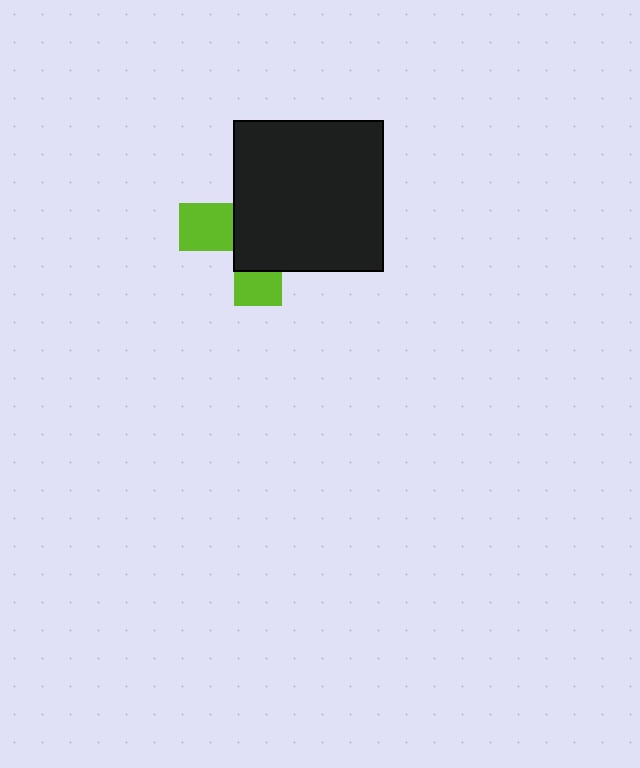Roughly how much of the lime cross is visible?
A small part of it is visible (roughly 33%).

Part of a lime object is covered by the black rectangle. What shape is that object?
It is a cross.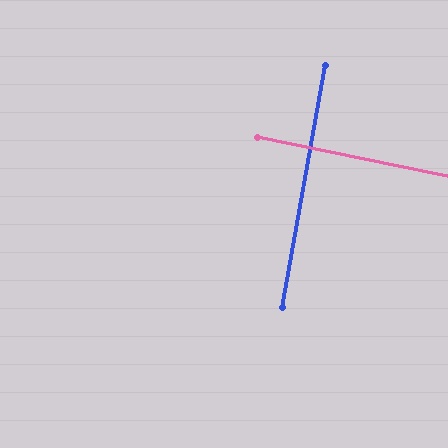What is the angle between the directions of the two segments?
Approximately 88 degrees.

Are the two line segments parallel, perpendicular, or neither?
Perpendicular — they meet at approximately 88°.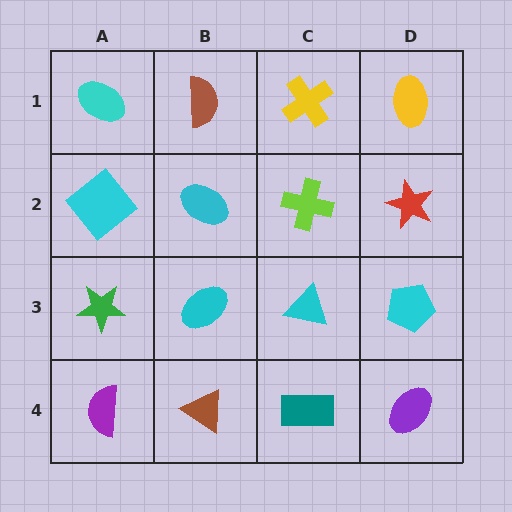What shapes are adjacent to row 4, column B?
A cyan ellipse (row 3, column B), a purple semicircle (row 4, column A), a teal rectangle (row 4, column C).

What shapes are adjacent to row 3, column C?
A lime cross (row 2, column C), a teal rectangle (row 4, column C), a cyan ellipse (row 3, column B), a cyan pentagon (row 3, column D).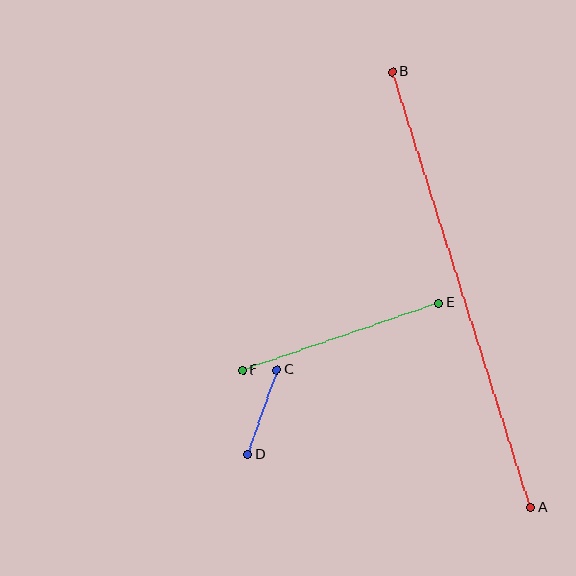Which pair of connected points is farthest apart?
Points A and B are farthest apart.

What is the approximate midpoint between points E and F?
The midpoint is at approximately (340, 337) pixels.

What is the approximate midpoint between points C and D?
The midpoint is at approximately (262, 412) pixels.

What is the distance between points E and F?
The distance is approximately 207 pixels.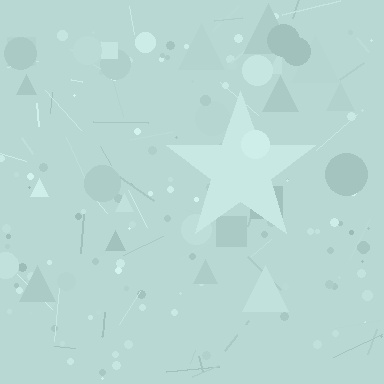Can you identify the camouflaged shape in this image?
The camouflaged shape is a star.